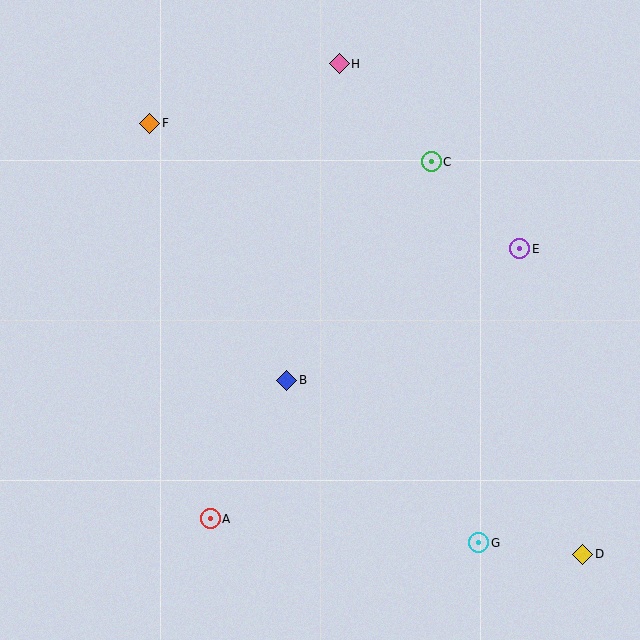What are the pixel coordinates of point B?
Point B is at (287, 380).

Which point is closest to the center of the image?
Point B at (287, 380) is closest to the center.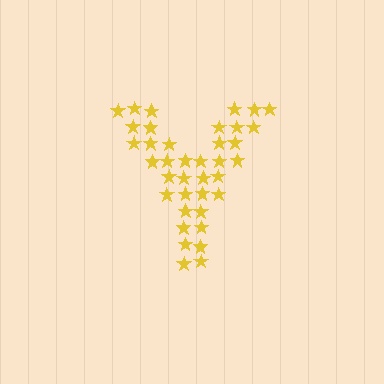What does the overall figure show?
The overall figure shows the letter Y.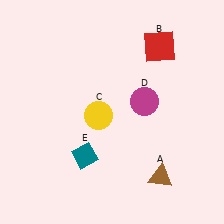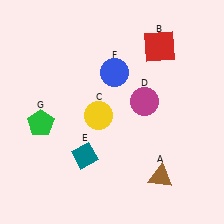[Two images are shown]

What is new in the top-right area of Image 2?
A blue circle (F) was added in the top-right area of Image 2.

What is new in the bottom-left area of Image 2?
A green pentagon (G) was added in the bottom-left area of Image 2.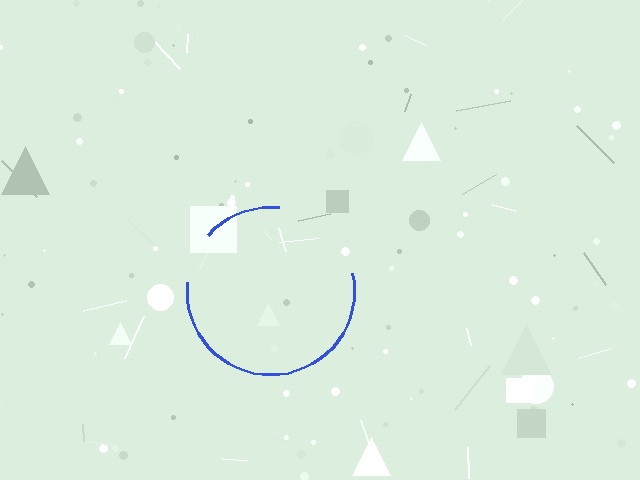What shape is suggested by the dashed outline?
The dashed outline suggests a circle.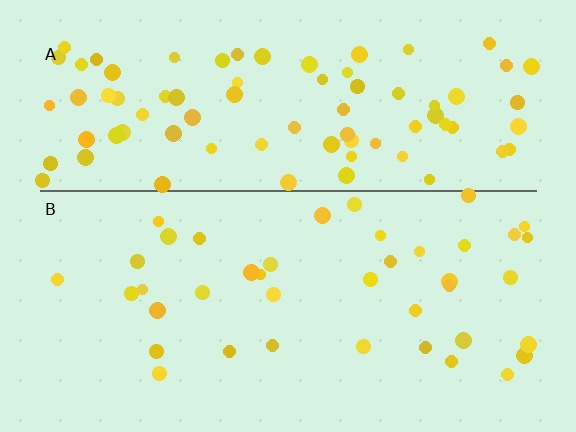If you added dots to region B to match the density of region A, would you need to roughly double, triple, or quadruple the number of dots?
Approximately double.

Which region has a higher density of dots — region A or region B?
A (the top).